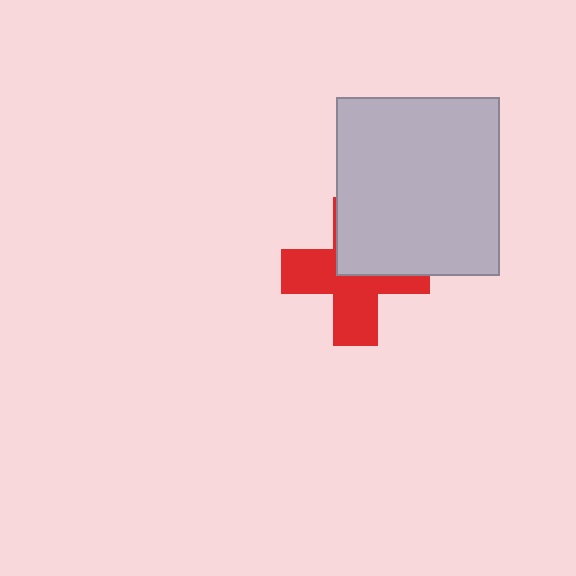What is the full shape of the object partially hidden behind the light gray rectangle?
The partially hidden object is a red cross.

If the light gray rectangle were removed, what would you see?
You would see the complete red cross.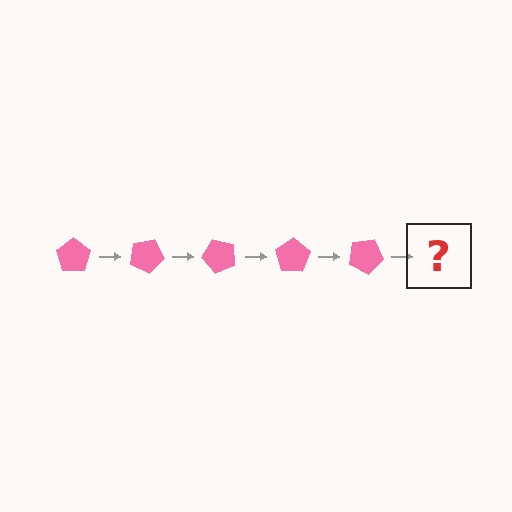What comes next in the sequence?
The next element should be a pink pentagon rotated 125 degrees.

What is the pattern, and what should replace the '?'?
The pattern is that the pentagon rotates 25 degrees each step. The '?' should be a pink pentagon rotated 125 degrees.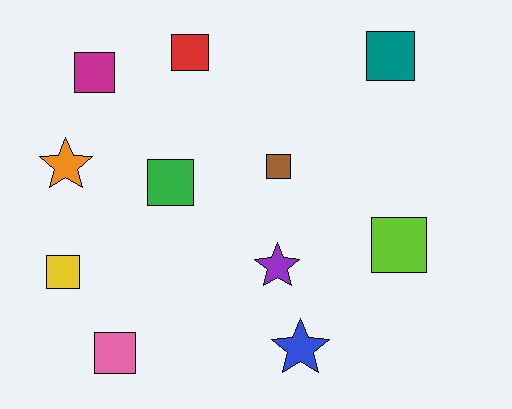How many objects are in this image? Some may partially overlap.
There are 11 objects.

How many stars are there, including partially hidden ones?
There are 3 stars.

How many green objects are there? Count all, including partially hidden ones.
There is 1 green object.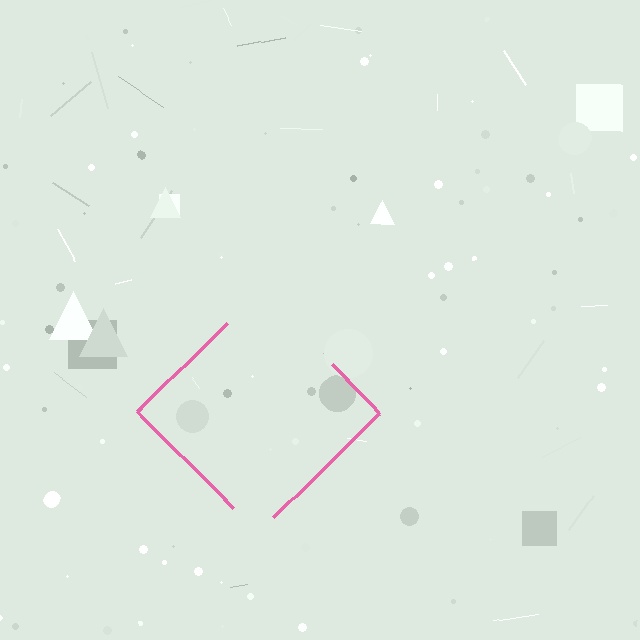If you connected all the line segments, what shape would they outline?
They would outline a diamond.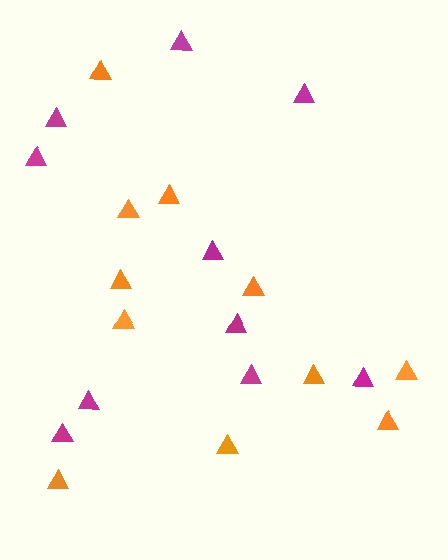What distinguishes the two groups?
There are 2 groups: one group of orange triangles (11) and one group of magenta triangles (10).